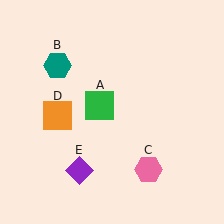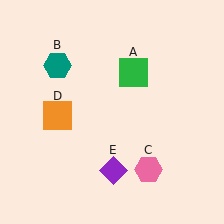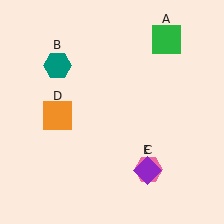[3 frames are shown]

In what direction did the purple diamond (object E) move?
The purple diamond (object E) moved right.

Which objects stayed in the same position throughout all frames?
Teal hexagon (object B) and pink hexagon (object C) and orange square (object D) remained stationary.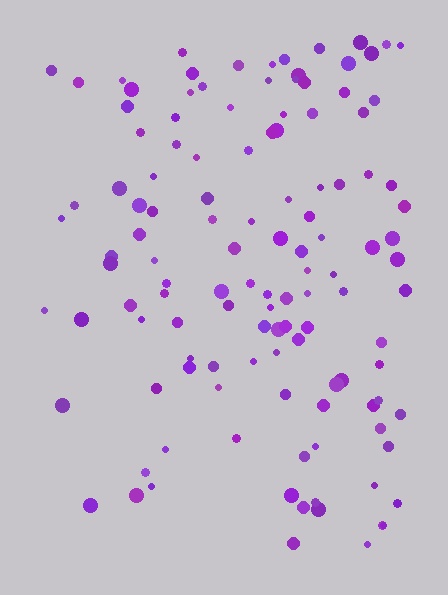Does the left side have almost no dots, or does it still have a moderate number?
Still a moderate number, just noticeably fewer than the right.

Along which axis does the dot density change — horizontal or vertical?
Horizontal.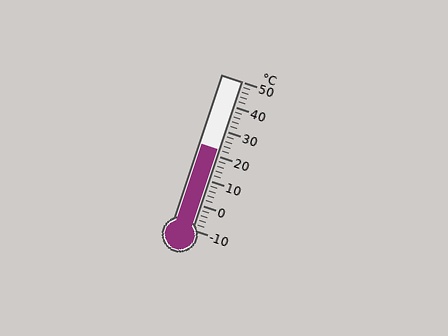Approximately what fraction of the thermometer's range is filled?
The thermometer is filled to approximately 55% of its range.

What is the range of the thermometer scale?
The thermometer scale ranges from -10°C to 50°C.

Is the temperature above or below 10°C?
The temperature is above 10°C.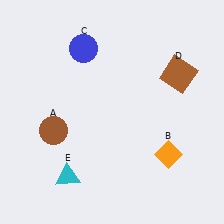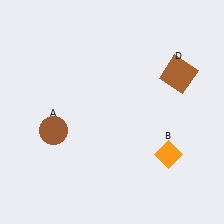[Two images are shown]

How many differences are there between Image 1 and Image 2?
There are 2 differences between the two images.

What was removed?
The cyan triangle (E), the blue circle (C) were removed in Image 2.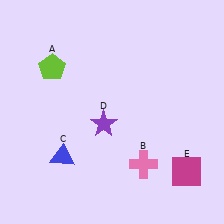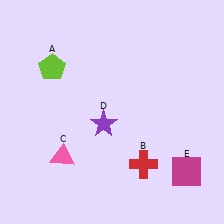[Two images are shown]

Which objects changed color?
B changed from pink to red. C changed from blue to pink.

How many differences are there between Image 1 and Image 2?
There are 2 differences between the two images.